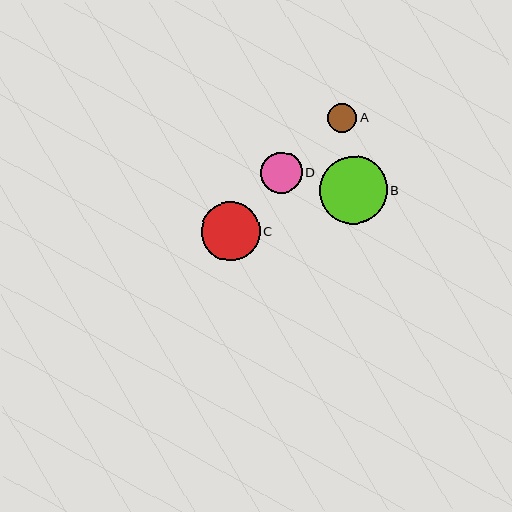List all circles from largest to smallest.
From largest to smallest: B, C, D, A.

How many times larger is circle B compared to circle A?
Circle B is approximately 2.3 times the size of circle A.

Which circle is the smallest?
Circle A is the smallest with a size of approximately 29 pixels.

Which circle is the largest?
Circle B is the largest with a size of approximately 68 pixels.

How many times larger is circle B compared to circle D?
Circle B is approximately 1.6 times the size of circle D.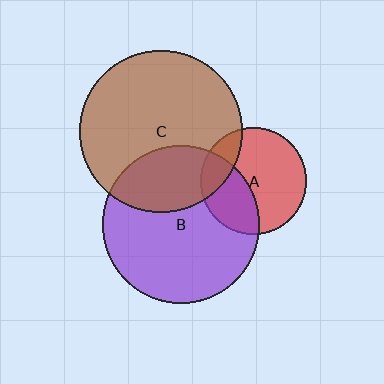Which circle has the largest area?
Circle C (brown).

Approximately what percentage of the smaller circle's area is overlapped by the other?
Approximately 20%.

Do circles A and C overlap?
Yes.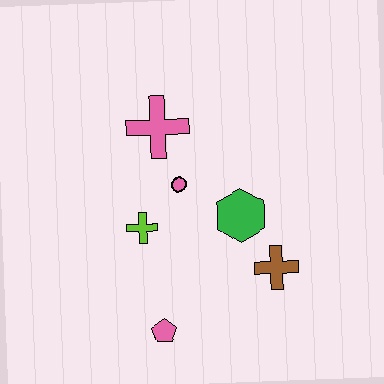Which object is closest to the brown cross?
The green hexagon is closest to the brown cross.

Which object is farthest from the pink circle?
The pink pentagon is farthest from the pink circle.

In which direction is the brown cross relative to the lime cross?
The brown cross is to the right of the lime cross.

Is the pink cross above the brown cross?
Yes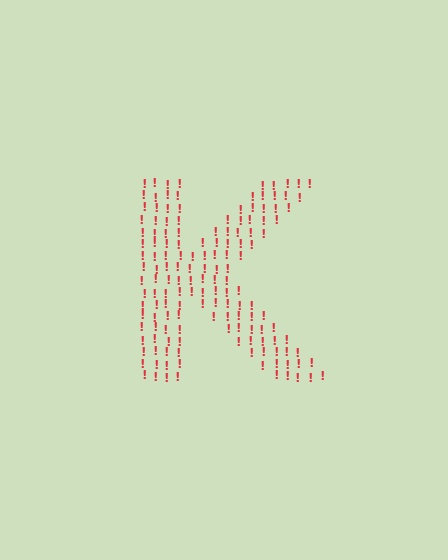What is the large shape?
The large shape is the letter K.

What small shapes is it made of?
It is made of small exclamation marks.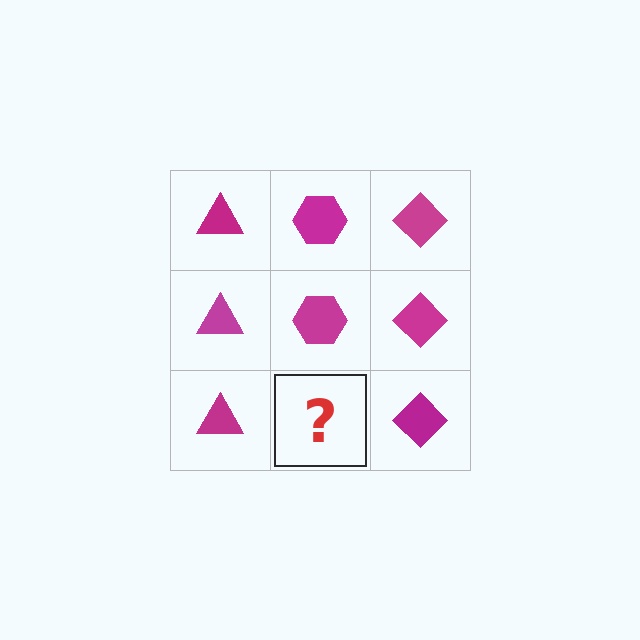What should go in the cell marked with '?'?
The missing cell should contain a magenta hexagon.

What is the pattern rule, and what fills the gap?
The rule is that each column has a consistent shape. The gap should be filled with a magenta hexagon.